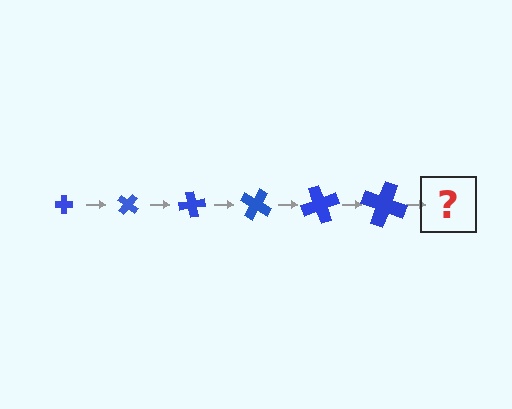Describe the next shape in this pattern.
It should be a cross, larger than the previous one and rotated 240 degrees from the start.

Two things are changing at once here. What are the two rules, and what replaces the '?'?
The two rules are that the cross grows larger each step and it rotates 40 degrees each step. The '?' should be a cross, larger than the previous one and rotated 240 degrees from the start.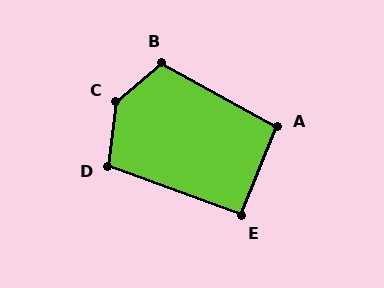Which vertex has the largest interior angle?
C, at approximately 138 degrees.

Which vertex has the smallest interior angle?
E, at approximately 92 degrees.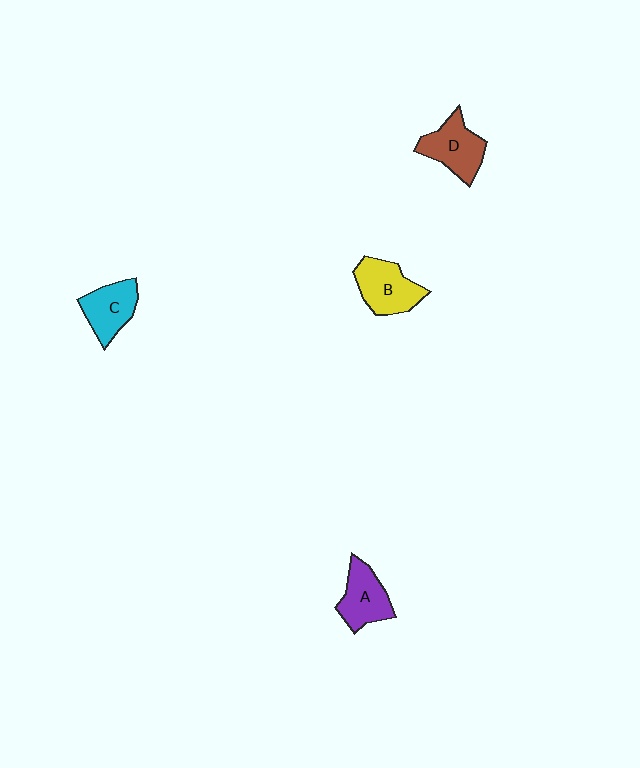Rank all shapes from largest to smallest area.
From largest to smallest: B (yellow), D (brown), A (purple), C (cyan).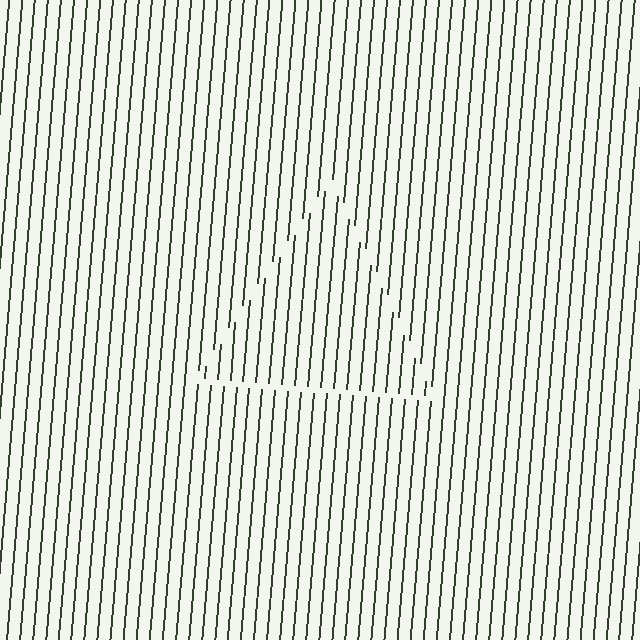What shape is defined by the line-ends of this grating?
An illusory triangle. The interior of the shape contains the same grating, shifted by half a period — the contour is defined by the phase discontinuity where line-ends from the inner and outer gratings abut.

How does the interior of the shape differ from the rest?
The interior of the shape contains the same grating, shifted by half a period — the contour is defined by the phase discontinuity where line-ends from the inner and outer gratings abut.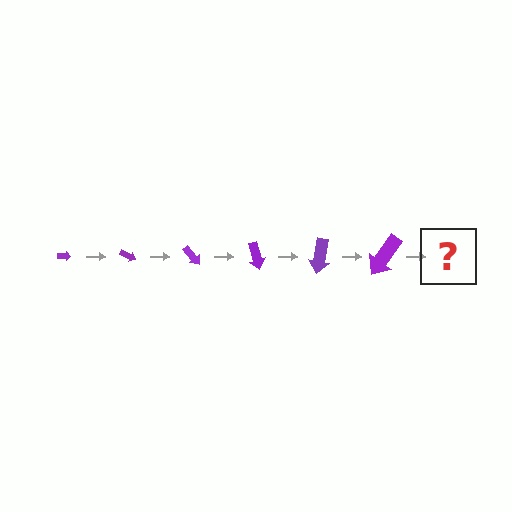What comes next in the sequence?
The next element should be an arrow, larger than the previous one and rotated 150 degrees from the start.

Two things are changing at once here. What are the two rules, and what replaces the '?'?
The two rules are that the arrow grows larger each step and it rotates 25 degrees each step. The '?' should be an arrow, larger than the previous one and rotated 150 degrees from the start.